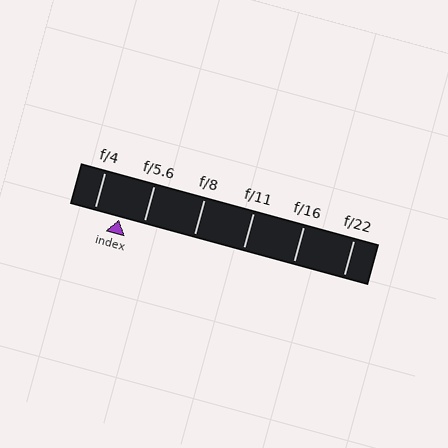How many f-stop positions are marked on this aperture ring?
There are 6 f-stop positions marked.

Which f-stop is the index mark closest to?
The index mark is closest to f/5.6.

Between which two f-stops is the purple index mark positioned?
The index mark is between f/4 and f/5.6.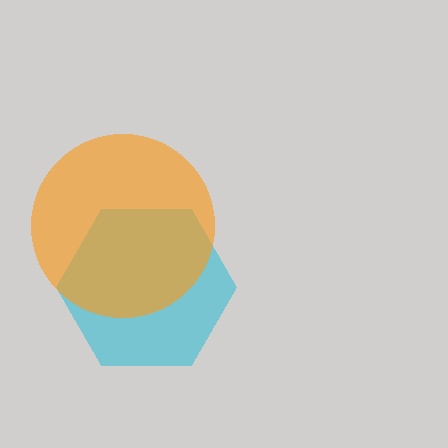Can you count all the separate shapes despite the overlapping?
Yes, there are 2 separate shapes.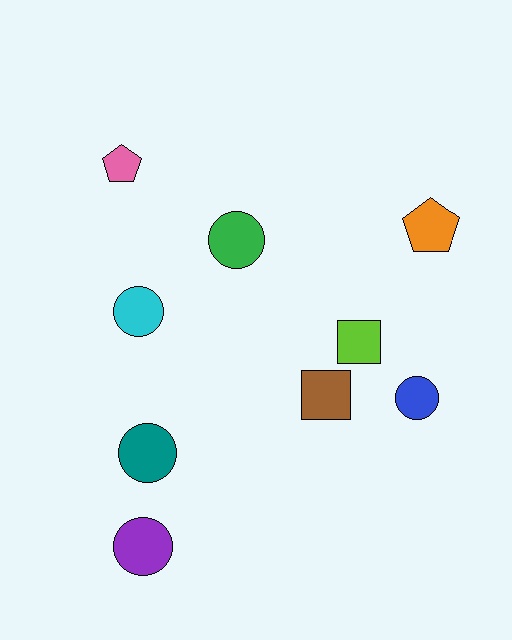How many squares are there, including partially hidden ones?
There are 2 squares.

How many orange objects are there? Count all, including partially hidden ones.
There is 1 orange object.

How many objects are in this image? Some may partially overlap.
There are 9 objects.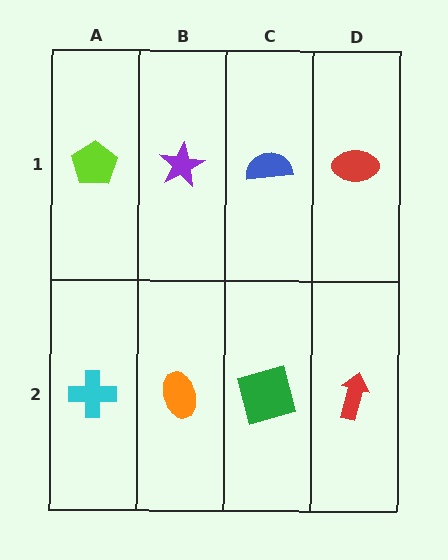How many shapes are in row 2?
4 shapes.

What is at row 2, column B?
An orange ellipse.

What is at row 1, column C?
A blue semicircle.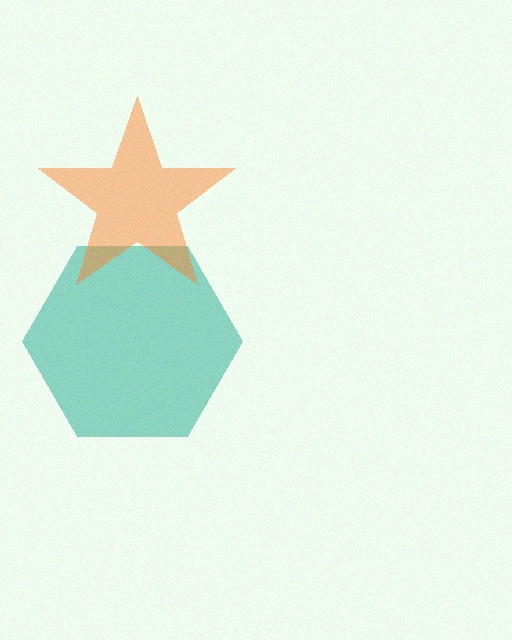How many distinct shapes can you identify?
There are 2 distinct shapes: a teal hexagon, an orange star.